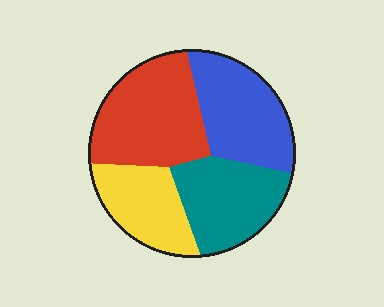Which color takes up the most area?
Red, at roughly 30%.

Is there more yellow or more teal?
Teal.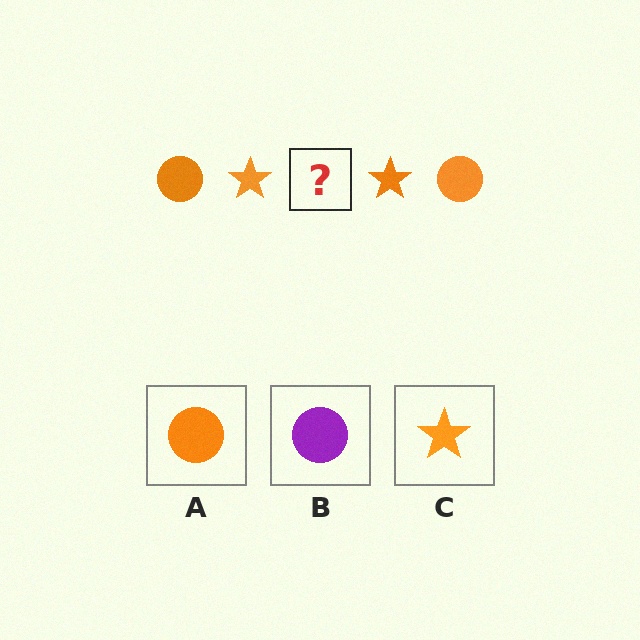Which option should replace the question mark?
Option A.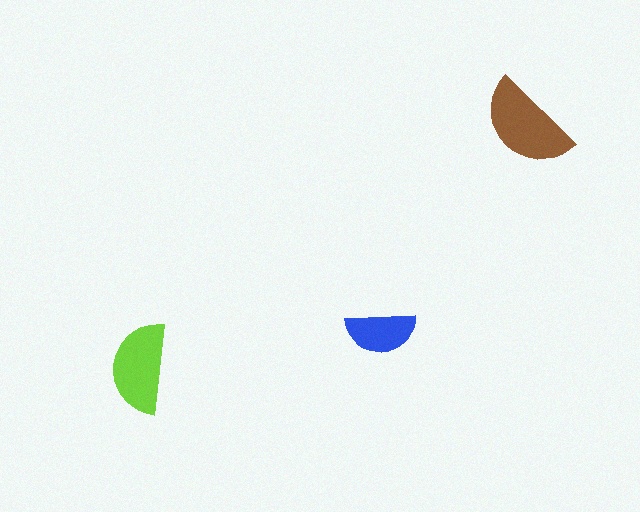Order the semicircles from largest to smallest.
the brown one, the lime one, the blue one.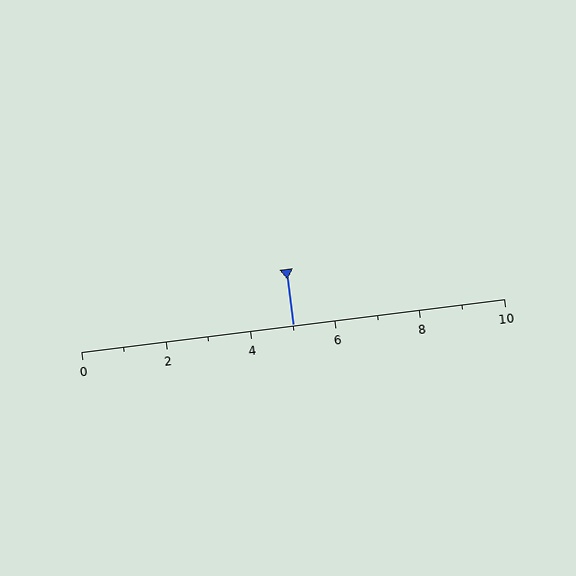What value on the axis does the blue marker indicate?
The marker indicates approximately 5.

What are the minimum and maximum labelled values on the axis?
The axis runs from 0 to 10.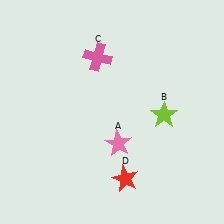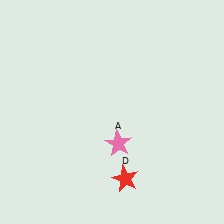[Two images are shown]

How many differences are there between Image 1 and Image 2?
There are 2 differences between the two images.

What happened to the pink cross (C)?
The pink cross (C) was removed in Image 2. It was in the top-left area of Image 1.